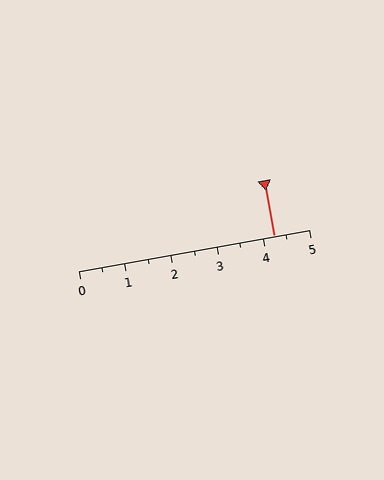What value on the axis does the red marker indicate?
The marker indicates approximately 4.2.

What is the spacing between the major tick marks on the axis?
The major ticks are spaced 1 apart.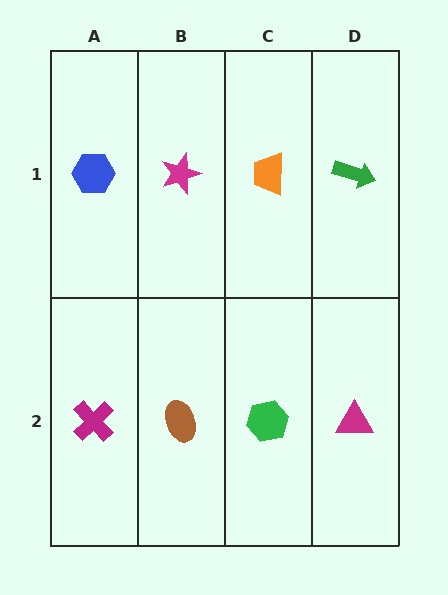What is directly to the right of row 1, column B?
An orange trapezoid.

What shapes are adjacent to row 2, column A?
A blue hexagon (row 1, column A), a brown ellipse (row 2, column B).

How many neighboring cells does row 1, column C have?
3.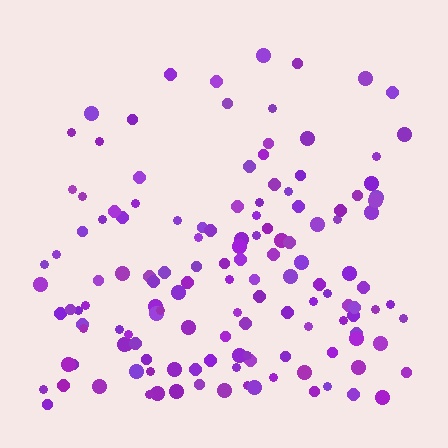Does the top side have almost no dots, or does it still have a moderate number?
Still a moderate number, just noticeably fewer than the bottom.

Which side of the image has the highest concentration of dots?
The bottom.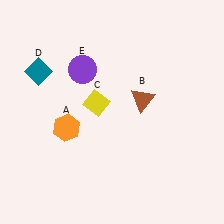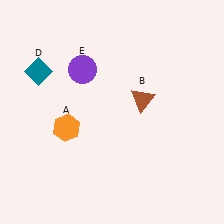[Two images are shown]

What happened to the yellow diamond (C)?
The yellow diamond (C) was removed in Image 2. It was in the top-left area of Image 1.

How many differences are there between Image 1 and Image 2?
There is 1 difference between the two images.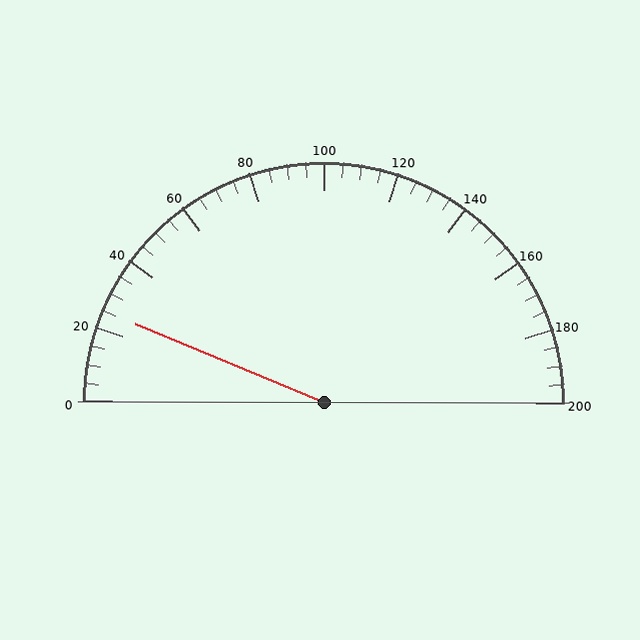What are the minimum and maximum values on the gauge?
The gauge ranges from 0 to 200.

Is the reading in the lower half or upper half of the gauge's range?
The reading is in the lower half of the range (0 to 200).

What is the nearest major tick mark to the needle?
The nearest major tick mark is 20.